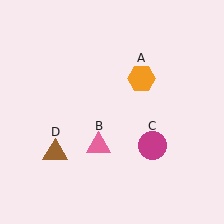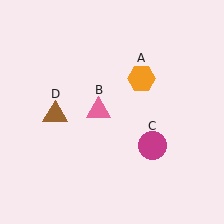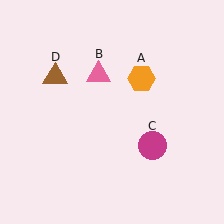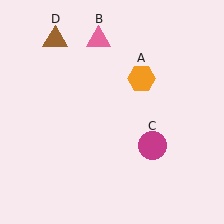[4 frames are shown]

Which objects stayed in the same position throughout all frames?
Orange hexagon (object A) and magenta circle (object C) remained stationary.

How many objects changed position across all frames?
2 objects changed position: pink triangle (object B), brown triangle (object D).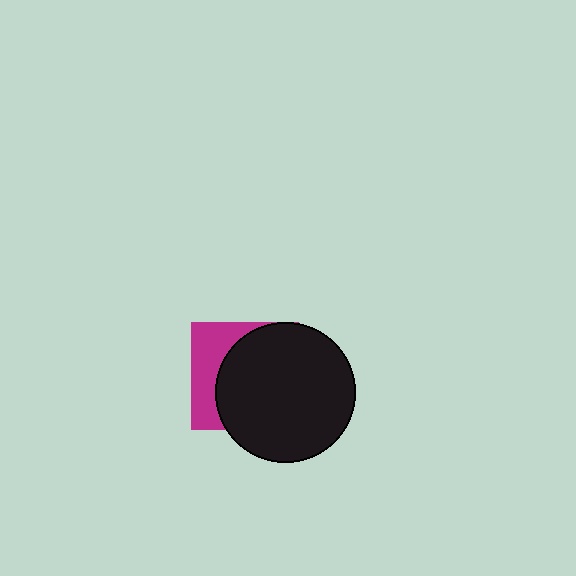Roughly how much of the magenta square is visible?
A small part of it is visible (roughly 32%).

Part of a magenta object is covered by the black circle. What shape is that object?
It is a square.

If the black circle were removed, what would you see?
You would see the complete magenta square.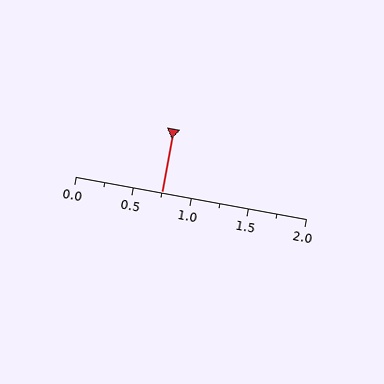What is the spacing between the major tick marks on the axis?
The major ticks are spaced 0.5 apart.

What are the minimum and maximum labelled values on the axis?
The axis runs from 0.0 to 2.0.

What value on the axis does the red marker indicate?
The marker indicates approximately 0.75.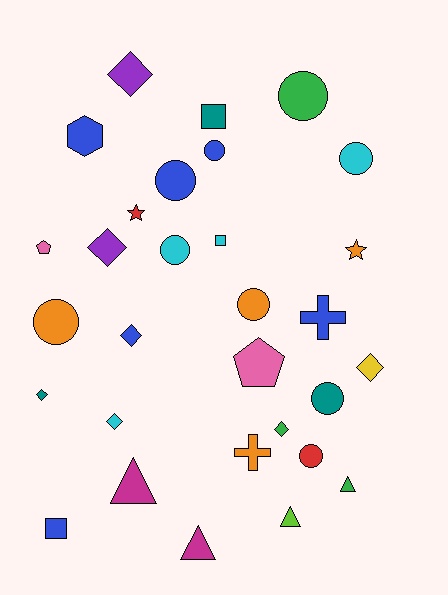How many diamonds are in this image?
There are 7 diamonds.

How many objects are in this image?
There are 30 objects.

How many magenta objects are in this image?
There are 2 magenta objects.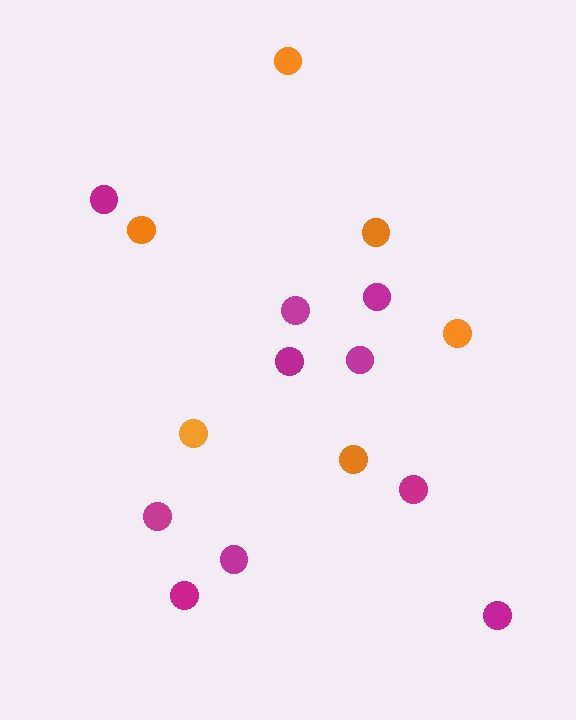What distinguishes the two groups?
There are 2 groups: one group of orange circles (6) and one group of magenta circles (10).